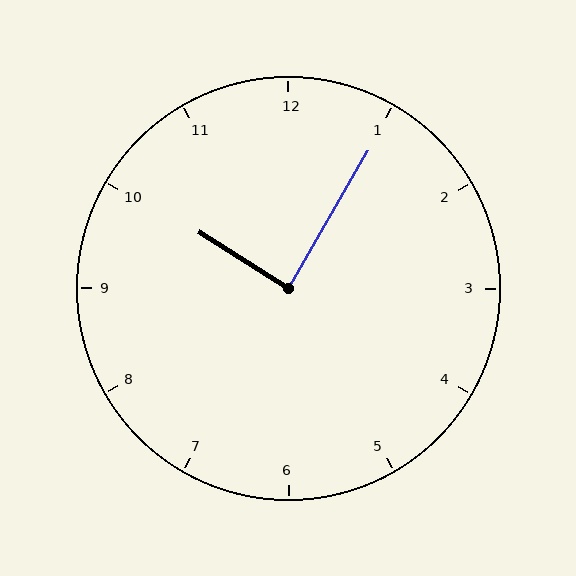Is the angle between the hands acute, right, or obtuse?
It is right.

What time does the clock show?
10:05.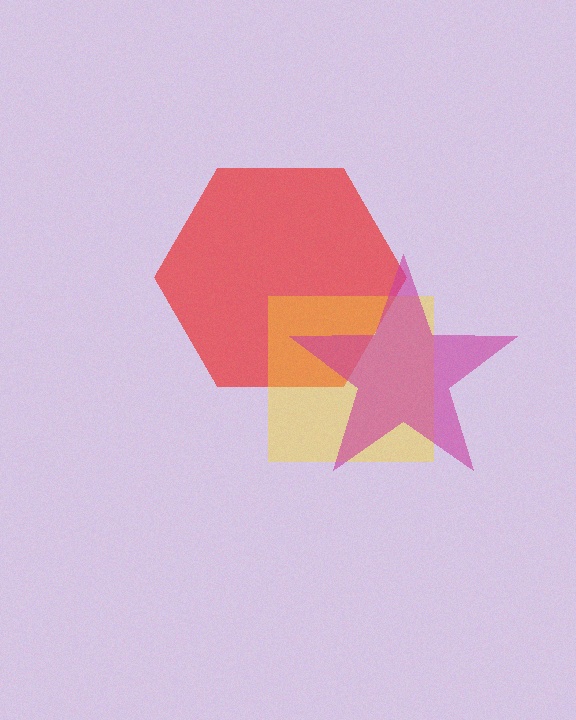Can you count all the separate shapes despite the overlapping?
Yes, there are 3 separate shapes.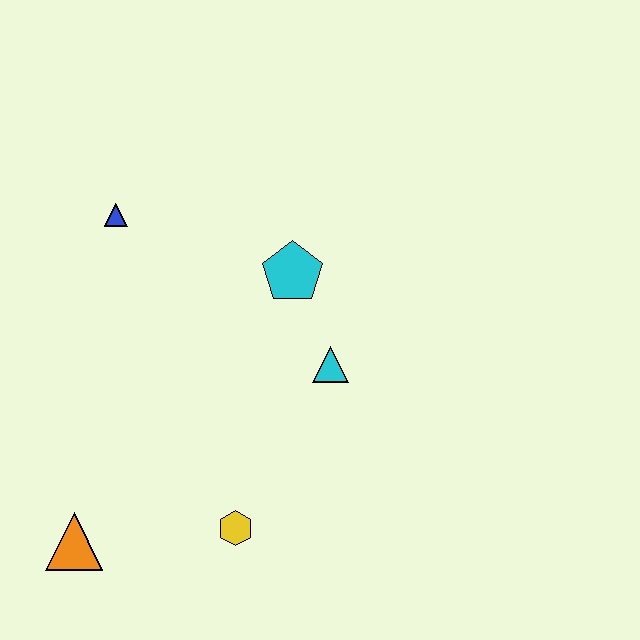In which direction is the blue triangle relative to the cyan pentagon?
The blue triangle is to the left of the cyan pentagon.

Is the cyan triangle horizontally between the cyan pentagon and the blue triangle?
No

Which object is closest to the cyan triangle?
The cyan pentagon is closest to the cyan triangle.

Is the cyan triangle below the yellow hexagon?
No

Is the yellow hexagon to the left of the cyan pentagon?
Yes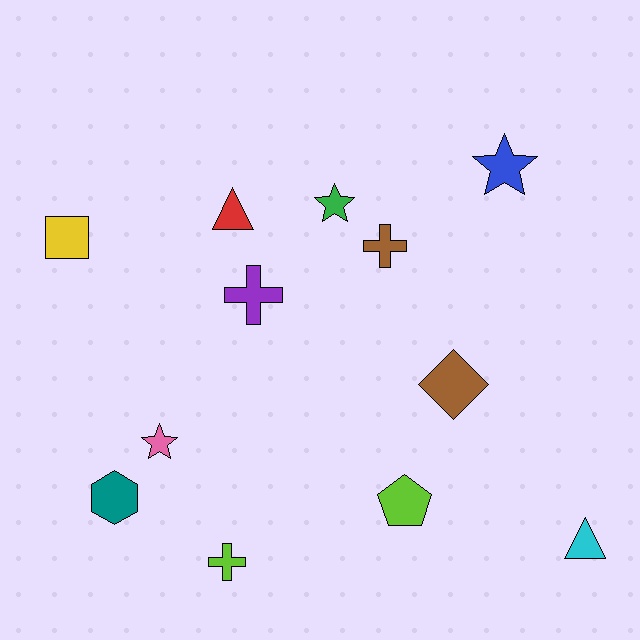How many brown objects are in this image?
There are 2 brown objects.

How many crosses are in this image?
There are 3 crosses.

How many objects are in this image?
There are 12 objects.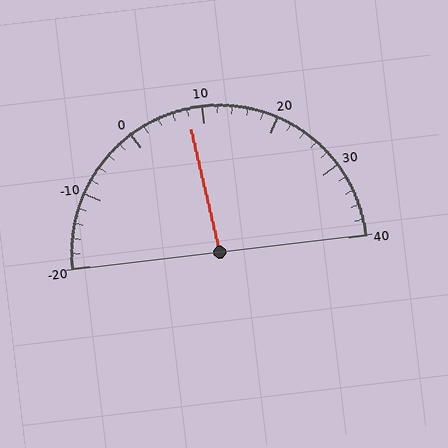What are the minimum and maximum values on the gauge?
The gauge ranges from -20 to 40.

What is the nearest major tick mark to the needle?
The nearest major tick mark is 10.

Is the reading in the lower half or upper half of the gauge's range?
The reading is in the lower half of the range (-20 to 40).